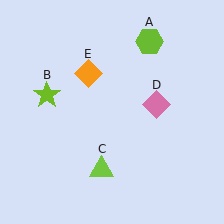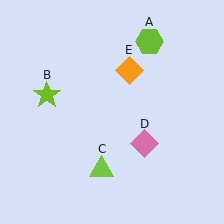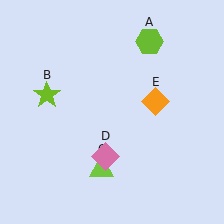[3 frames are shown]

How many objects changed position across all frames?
2 objects changed position: pink diamond (object D), orange diamond (object E).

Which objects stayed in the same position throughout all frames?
Lime hexagon (object A) and lime star (object B) and lime triangle (object C) remained stationary.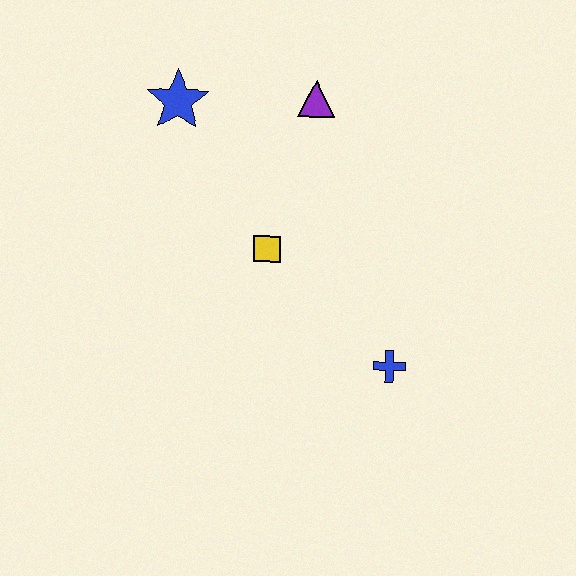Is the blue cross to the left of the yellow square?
No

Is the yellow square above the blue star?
No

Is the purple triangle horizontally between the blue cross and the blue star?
Yes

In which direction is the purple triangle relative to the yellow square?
The purple triangle is above the yellow square.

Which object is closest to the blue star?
The purple triangle is closest to the blue star.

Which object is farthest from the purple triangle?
The blue cross is farthest from the purple triangle.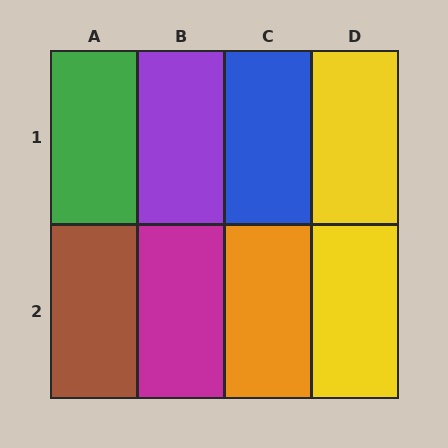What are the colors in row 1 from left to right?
Green, purple, blue, yellow.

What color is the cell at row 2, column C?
Orange.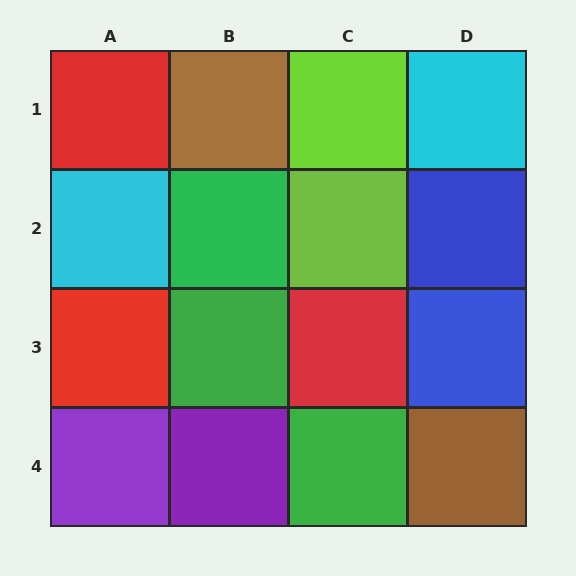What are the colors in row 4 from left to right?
Purple, purple, green, brown.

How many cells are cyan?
2 cells are cyan.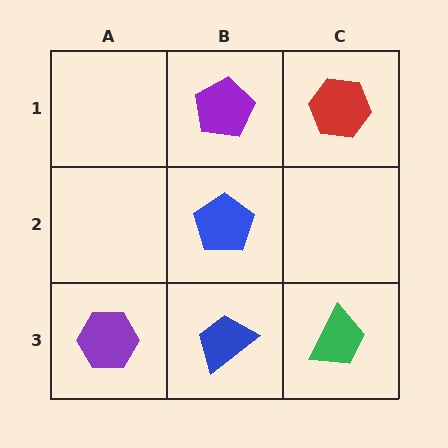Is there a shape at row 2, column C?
No, that cell is empty.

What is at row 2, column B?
A blue pentagon.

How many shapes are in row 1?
2 shapes.